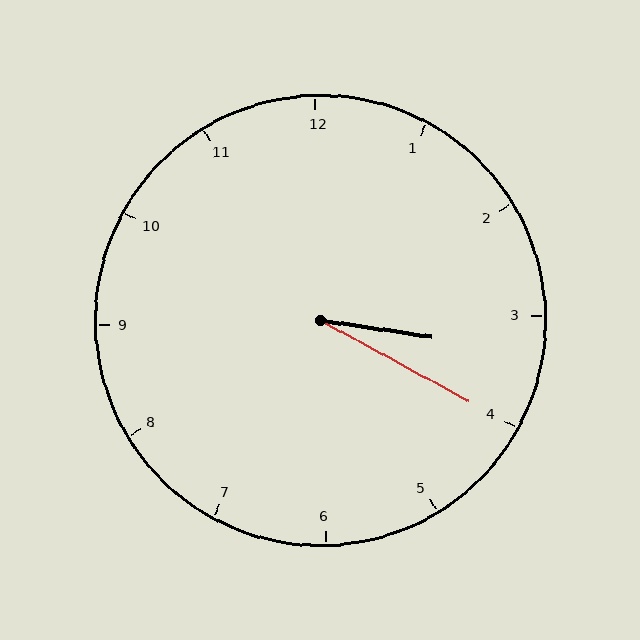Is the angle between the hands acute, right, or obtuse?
It is acute.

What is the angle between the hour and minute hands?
Approximately 20 degrees.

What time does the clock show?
3:20.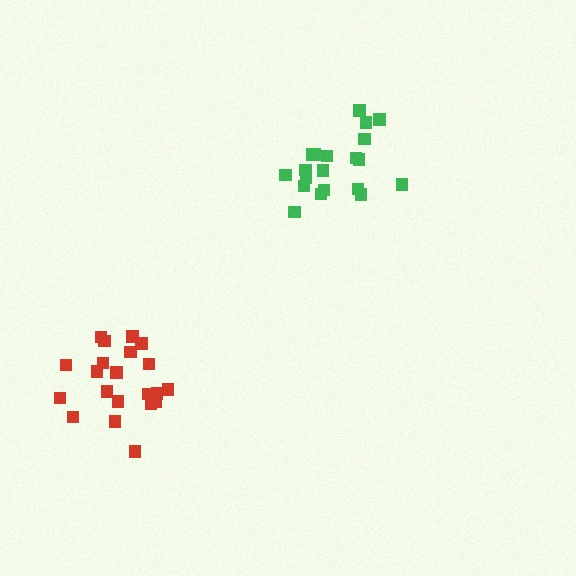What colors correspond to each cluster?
The clusters are colored: green, red.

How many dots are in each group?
Group 1: 20 dots, Group 2: 21 dots (41 total).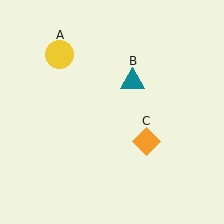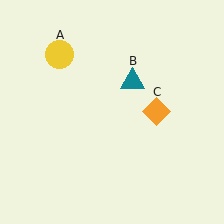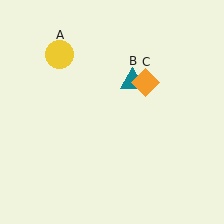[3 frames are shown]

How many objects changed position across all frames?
1 object changed position: orange diamond (object C).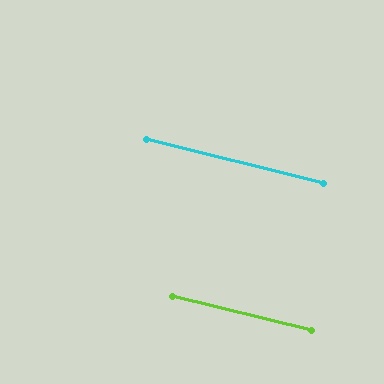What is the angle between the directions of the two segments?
Approximately 0 degrees.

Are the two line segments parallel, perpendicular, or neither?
Parallel — their directions differ by only 0.0°.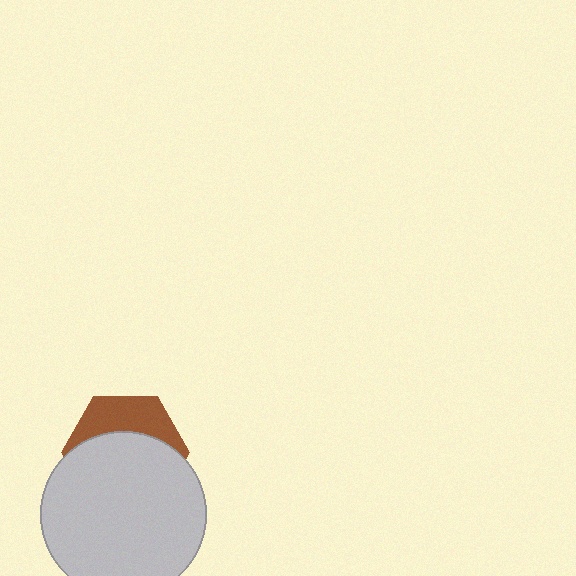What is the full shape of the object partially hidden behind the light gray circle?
The partially hidden object is a brown hexagon.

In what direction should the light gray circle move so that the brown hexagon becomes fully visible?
The light gray circle should move down. That is the shortest direction to clear the overlap and leave the brown hexagon fully visible.